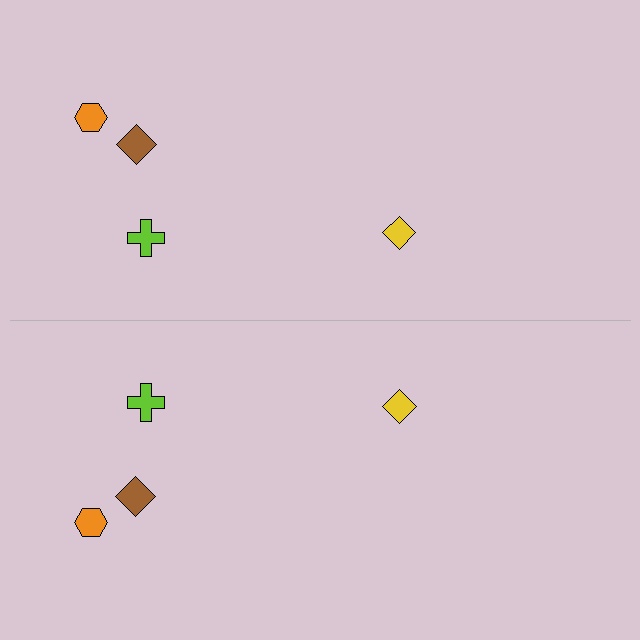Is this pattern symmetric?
Yes, this pattern has bilateral (reflection) symmetry.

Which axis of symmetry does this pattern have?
The pattern has a horizontal axis of symmetry running through the center of the image.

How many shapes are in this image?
There are 8 shapes in this image.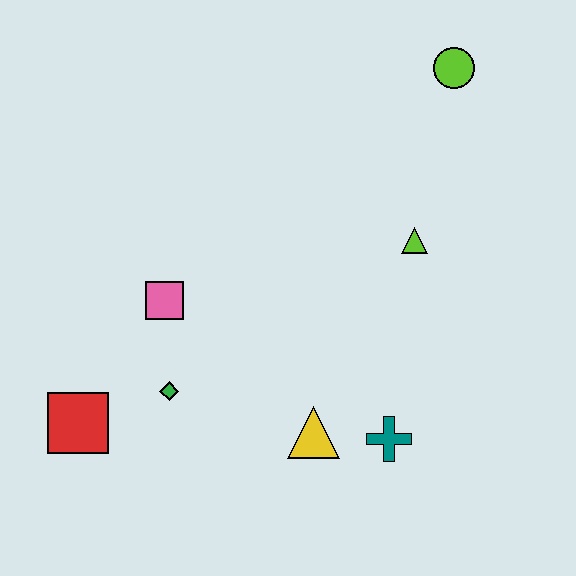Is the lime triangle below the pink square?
No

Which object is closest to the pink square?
The green diamond is closest to the pink square.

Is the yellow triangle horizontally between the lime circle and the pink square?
Yes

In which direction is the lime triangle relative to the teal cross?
The lime triangle is above the teal cross.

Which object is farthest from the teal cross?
The lime circle is farthest from the teal cross.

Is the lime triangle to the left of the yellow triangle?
No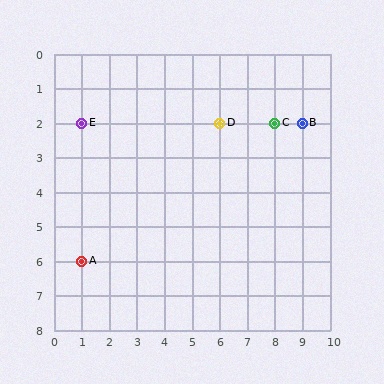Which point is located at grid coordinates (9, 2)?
Point B is at (9, 2).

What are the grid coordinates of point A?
Point A is at grid coordinates (1, 6).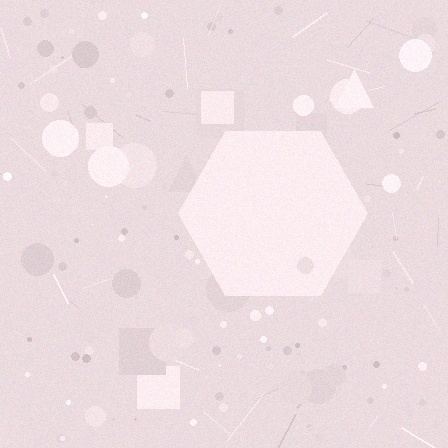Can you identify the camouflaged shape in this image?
The camouflaged shape is a hexagon.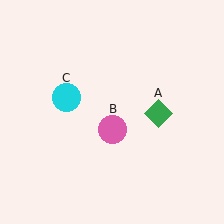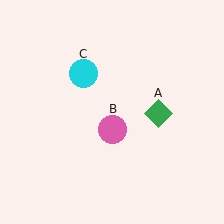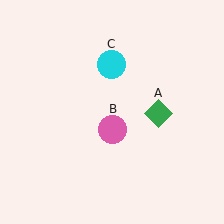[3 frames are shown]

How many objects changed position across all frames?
1 object changed position: cyan circle (object C).